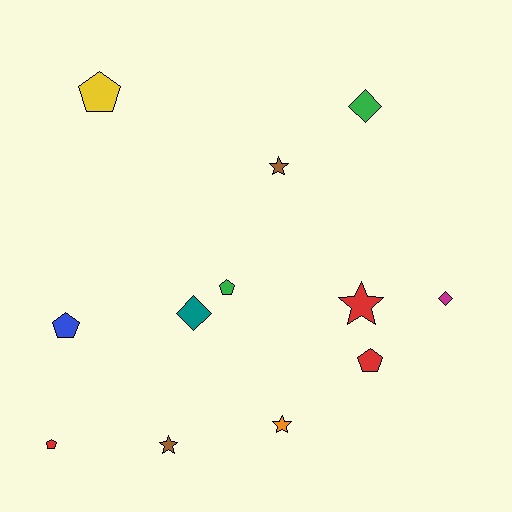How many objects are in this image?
There are 12 objects.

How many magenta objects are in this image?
There is 1 magenta object.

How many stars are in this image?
There are 4 stars.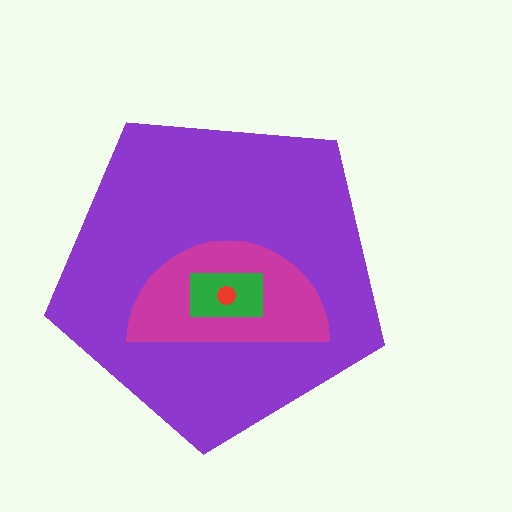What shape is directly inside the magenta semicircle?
The green rectangle.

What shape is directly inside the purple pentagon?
The magenta semicircle.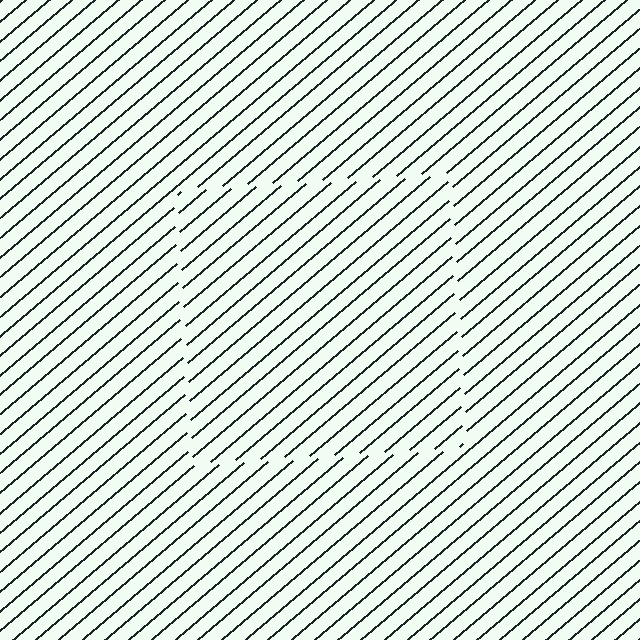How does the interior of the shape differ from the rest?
The interior of the shape contains the same grating, shifted by half a period — the contour is defined by the phase discontinuity where line-ends from the inner and outer gratings abut.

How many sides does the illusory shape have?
4 sides — the line-ends trace a square.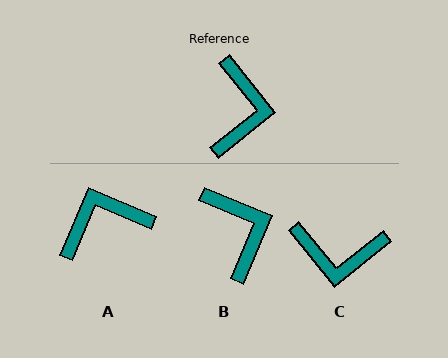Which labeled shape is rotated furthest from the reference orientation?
A, about 118 degrees away.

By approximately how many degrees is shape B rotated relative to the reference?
Approximately 29 degrees counter-clockwise.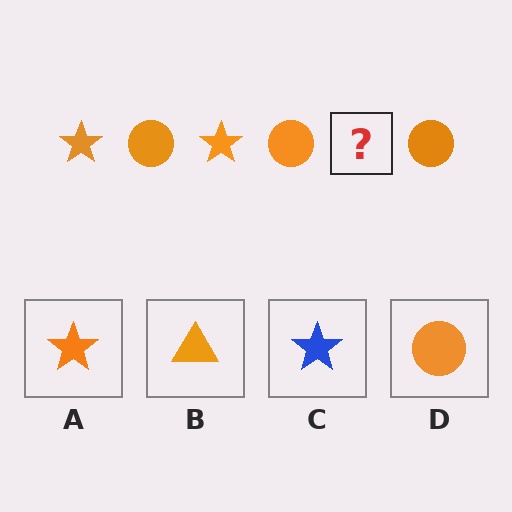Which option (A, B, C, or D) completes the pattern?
A.